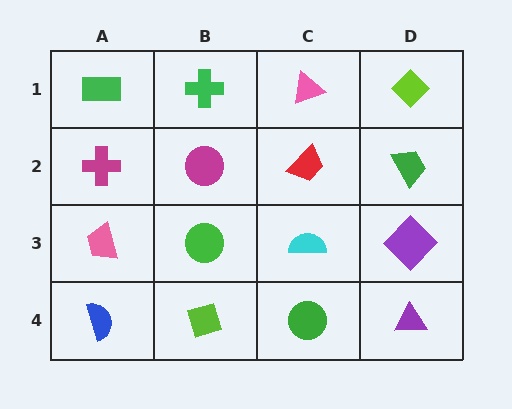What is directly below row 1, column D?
A green trapezoid.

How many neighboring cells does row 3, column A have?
3.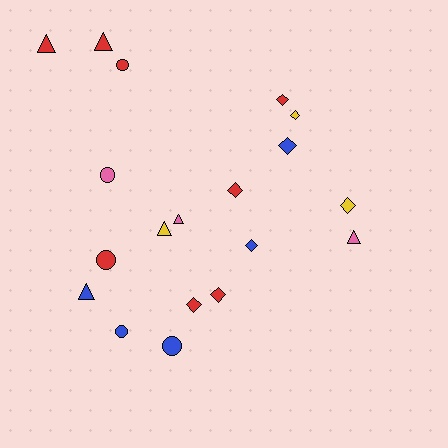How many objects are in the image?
There are 19 objects.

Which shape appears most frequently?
Diamond, with 8 objects.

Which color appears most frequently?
Red, with 8 objects.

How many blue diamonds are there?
There are 2 blue diamonds.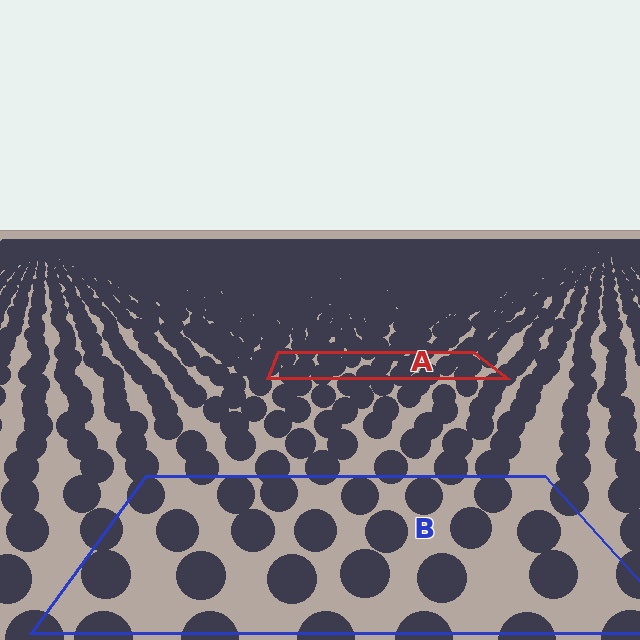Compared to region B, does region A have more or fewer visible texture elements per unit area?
Region A has more texture elements per unit area — they are packed more densely because it is farther away.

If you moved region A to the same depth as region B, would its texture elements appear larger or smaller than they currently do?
They would appear larger. At a closer depth, the same texture elements are projected at a bigger on-screen size.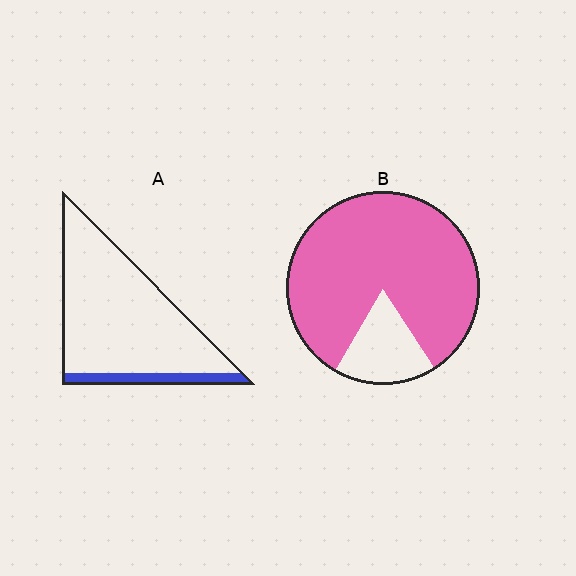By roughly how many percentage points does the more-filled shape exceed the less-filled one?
By roughly 70 percentage points (B over A).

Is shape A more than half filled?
No.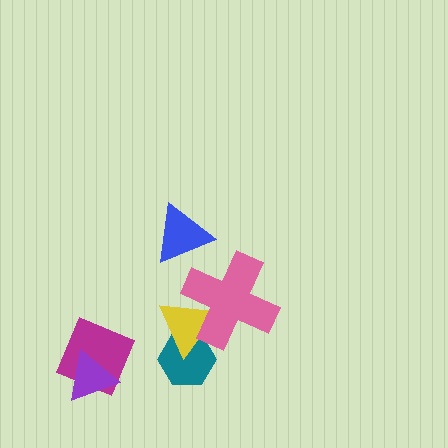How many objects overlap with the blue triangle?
0 objects overlap with the blue triangle.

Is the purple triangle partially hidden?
No, no other shape covers it.